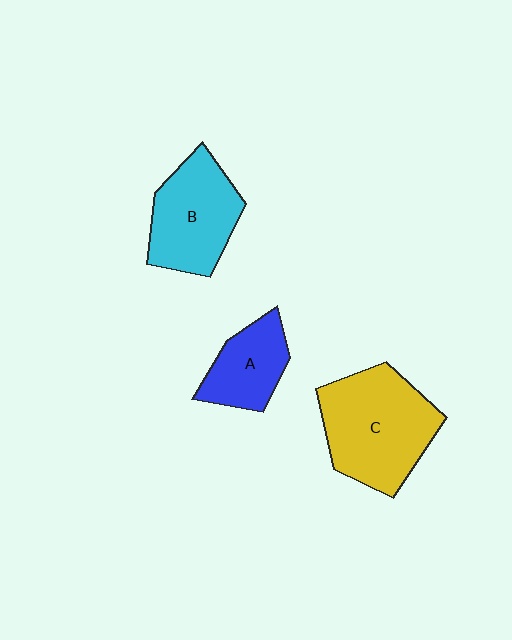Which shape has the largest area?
Shape C (yellow).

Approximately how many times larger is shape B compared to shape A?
Approximately 1.4 times.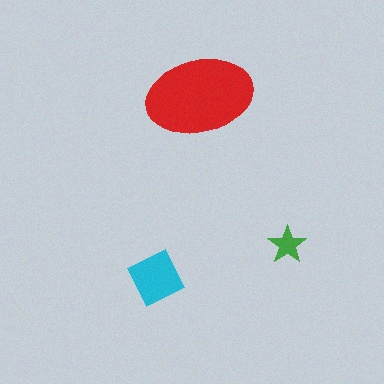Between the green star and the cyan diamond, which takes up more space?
The cyan diamond.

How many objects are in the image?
There are 3 objects in the image.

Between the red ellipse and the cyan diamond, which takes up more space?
The red ellipse.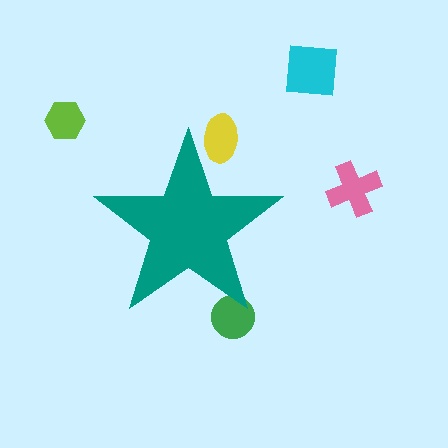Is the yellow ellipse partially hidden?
Yes, the yellow ellipse is partially hidden behind the teal star.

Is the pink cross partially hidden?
No, the pink cross is fully visible.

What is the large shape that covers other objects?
A teal star.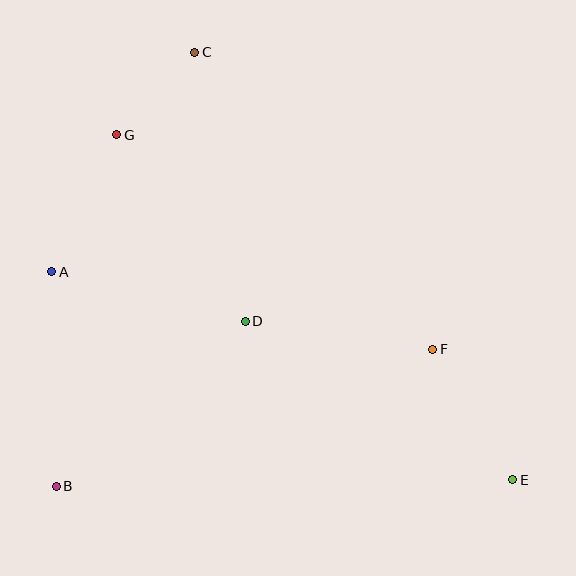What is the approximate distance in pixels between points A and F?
The distance between A and F is approximately 389 pixels.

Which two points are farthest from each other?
Points C and E are farthest from each other.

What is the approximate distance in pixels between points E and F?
The distance between E and F is approximately 153 pixels.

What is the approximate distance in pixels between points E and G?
The distance between E and G is approximately 525 pixels.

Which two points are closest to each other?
Points C and G are closest to each other.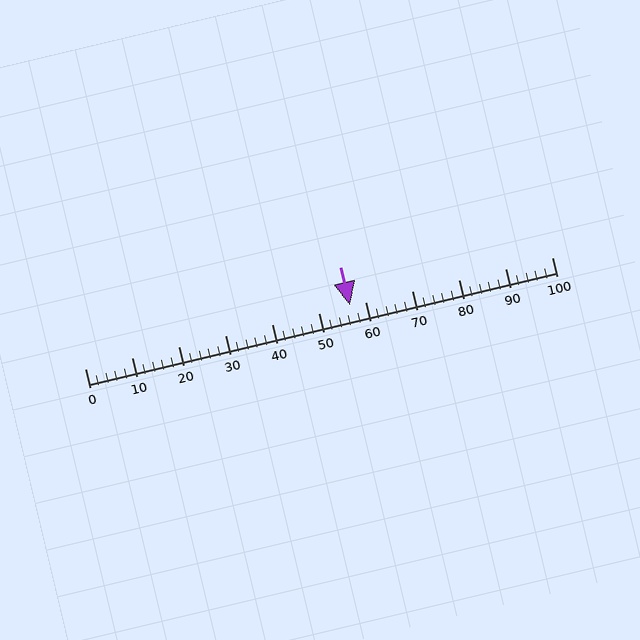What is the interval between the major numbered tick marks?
The major tick marks are spaced 10 units apart.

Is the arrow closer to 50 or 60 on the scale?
The arrow is closer to 60.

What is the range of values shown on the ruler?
The ruler shows values from 0 to 100.